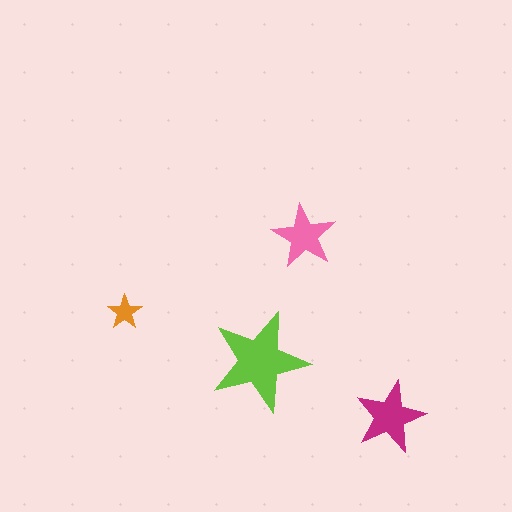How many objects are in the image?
There are 4 objects in the image.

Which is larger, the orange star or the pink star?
The pink one.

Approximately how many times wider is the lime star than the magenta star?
About 1.5 times wider.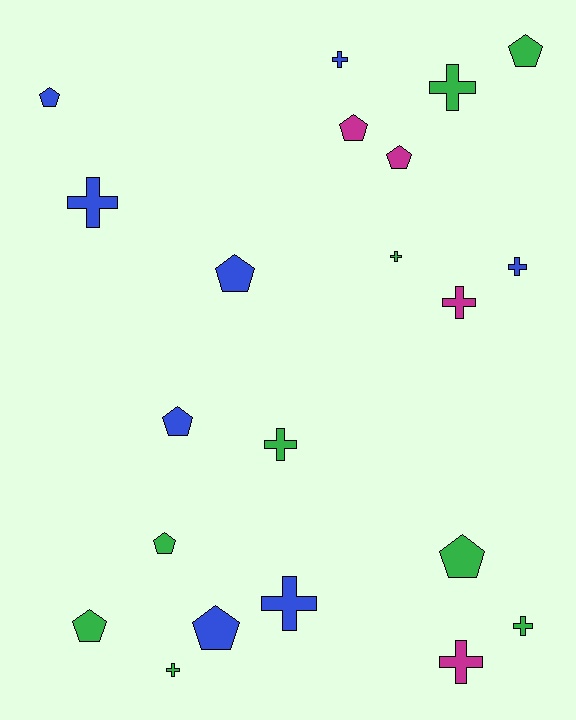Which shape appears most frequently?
Cross, with 11 objects.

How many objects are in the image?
There are 21 objects.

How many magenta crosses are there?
There are 2 magenta crosses.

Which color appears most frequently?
Green, with 9 objects.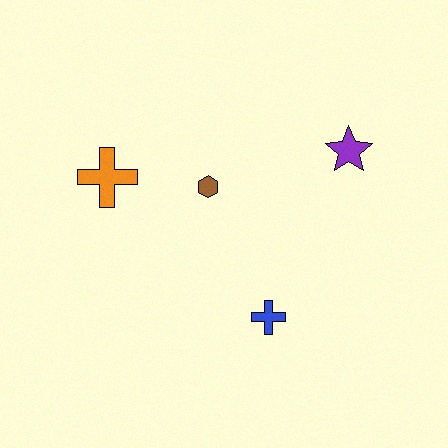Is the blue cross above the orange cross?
No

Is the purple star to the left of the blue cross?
No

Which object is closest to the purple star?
The brown hexagon is closest to the purple star.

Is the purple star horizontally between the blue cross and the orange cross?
No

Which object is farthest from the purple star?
The orange cross is farthest from the purple star.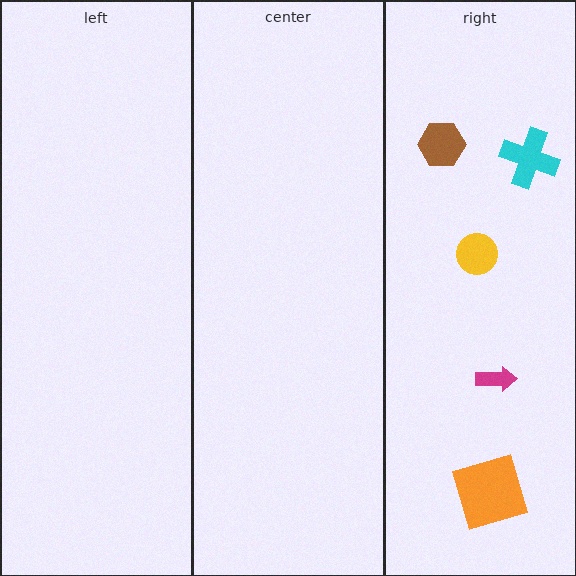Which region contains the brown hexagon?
The right region.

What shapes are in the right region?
The orange square, the yellow circle, the magenta arrow, the brown hexagon, the cyan cross.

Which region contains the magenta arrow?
The right region.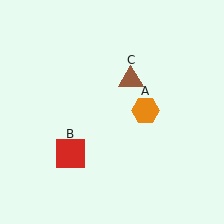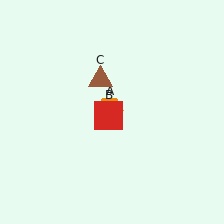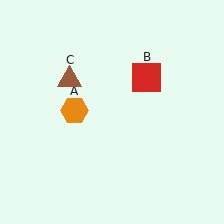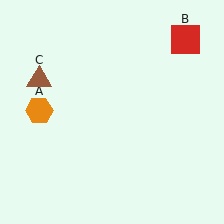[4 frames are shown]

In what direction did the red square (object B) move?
The red square (object B) moved up and to the right.